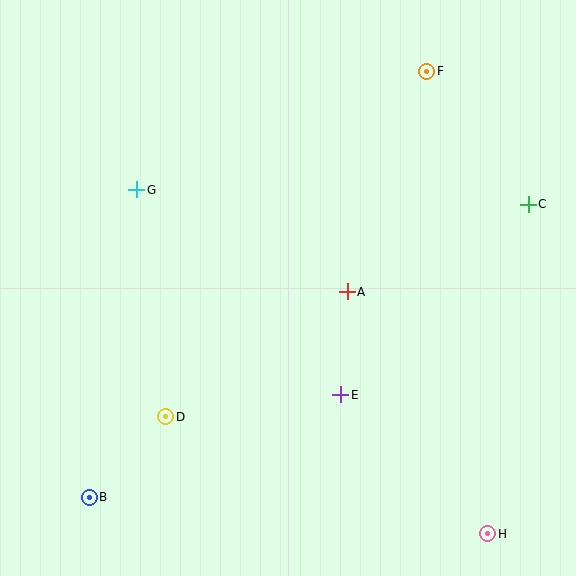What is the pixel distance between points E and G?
The distance between E and G is 289 pixels.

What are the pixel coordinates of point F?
Point F is at (427, 71).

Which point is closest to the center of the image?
Point A at (347, 292) is closest to the center.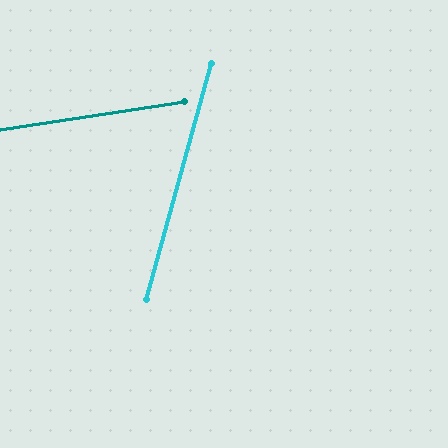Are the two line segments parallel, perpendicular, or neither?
Neither parallel nor perpendicular — they differ by about 66°.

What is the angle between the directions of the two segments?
Approximately 66 degrees.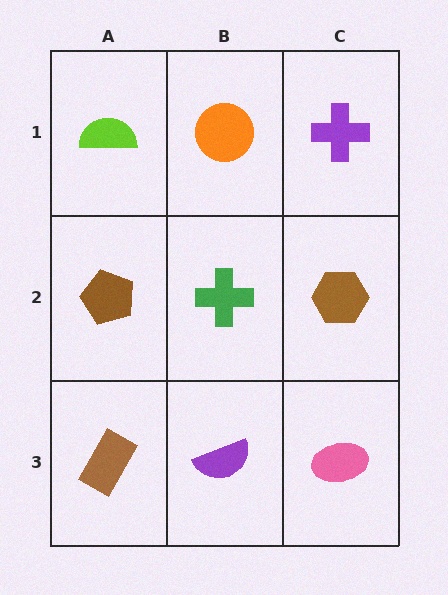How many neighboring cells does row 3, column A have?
2.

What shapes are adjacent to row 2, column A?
A lime semicircle (row 1, column A), a brown rectangle (row 3, column A), a green cross (row 2, column B).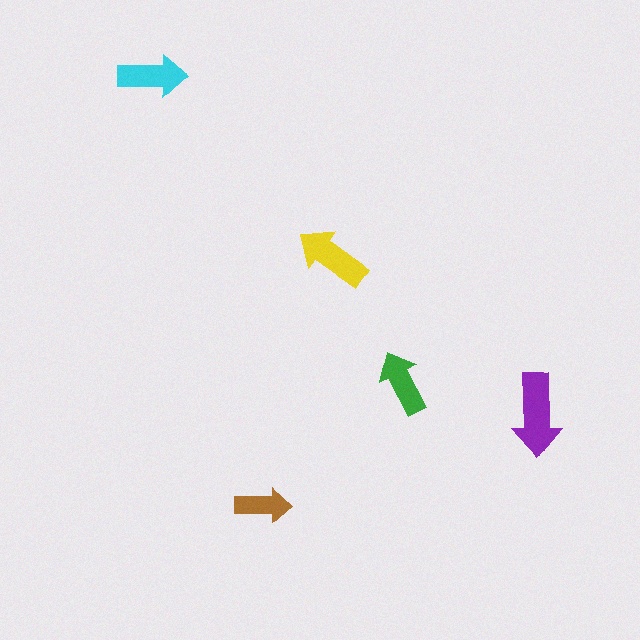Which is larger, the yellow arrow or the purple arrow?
The purple one.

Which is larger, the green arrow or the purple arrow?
The purple one.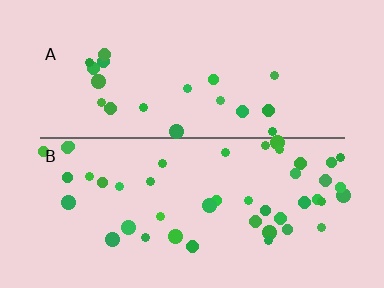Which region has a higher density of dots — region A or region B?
B (the bottom).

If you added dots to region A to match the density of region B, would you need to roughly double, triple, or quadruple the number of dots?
Approximately double.